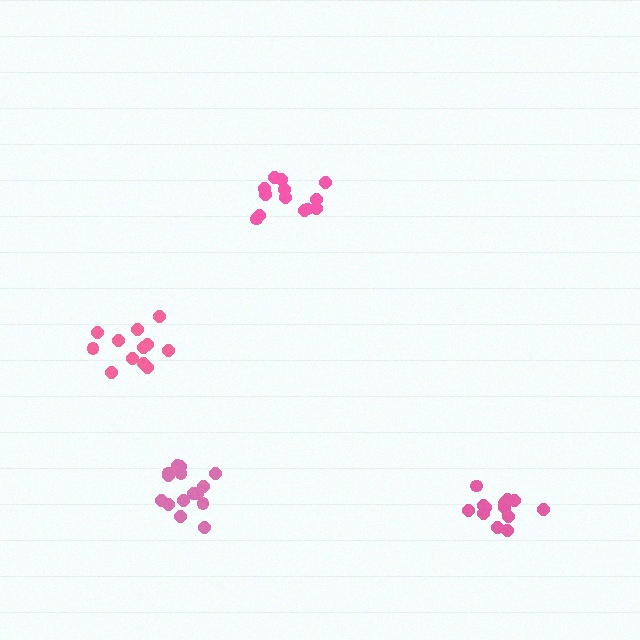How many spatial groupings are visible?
There are 4 spatial groupings.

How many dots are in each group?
Group 1: 13 dots, Group 2: 12 dots, Group 3: 13 dots, Group 4: 15 dots (53 total).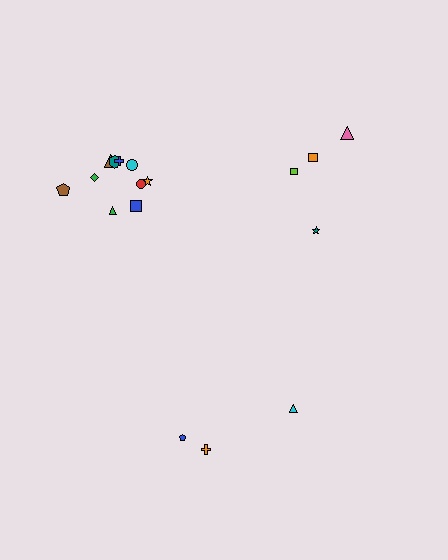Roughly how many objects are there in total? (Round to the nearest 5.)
Roughly 15 objects in total.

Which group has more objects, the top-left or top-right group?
The top-left group.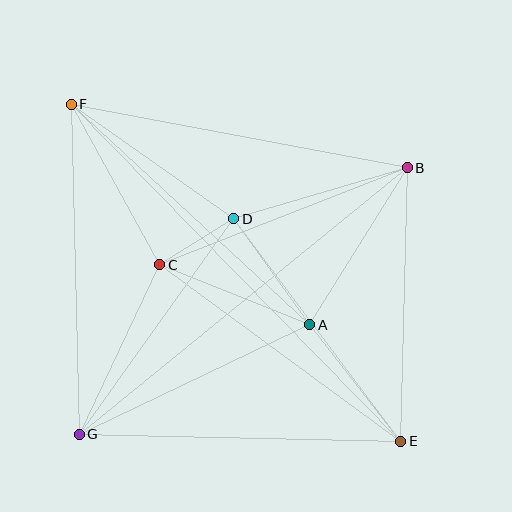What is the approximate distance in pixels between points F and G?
The distance between F and G is approximately 330 pixels.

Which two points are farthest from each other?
Points E and F are farthest from each other.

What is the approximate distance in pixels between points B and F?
The distance between B and F is approximately 342 pixels.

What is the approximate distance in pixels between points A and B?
The distance between A and B is approximately 185 pixels.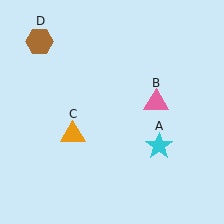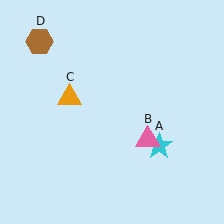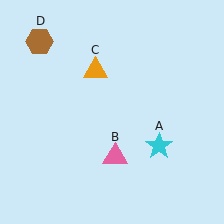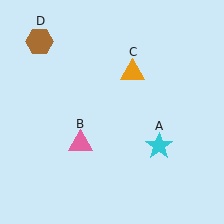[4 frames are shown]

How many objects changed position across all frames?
2 objects changed position: pink triangle (object B), orange triangle (object C).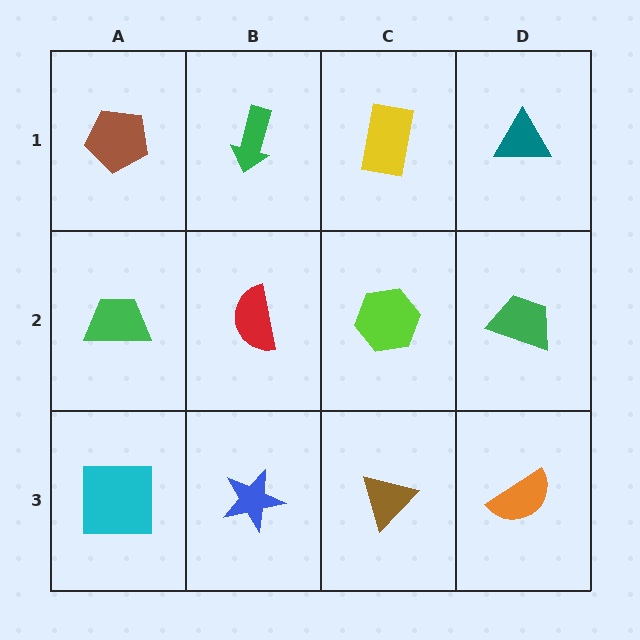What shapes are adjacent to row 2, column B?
A green arrow (row 1, column B), a blue star (row 3, column B), a green trapezoid (row 2, column A), a lime hexagon (row 2, column C).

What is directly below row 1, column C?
A lime hexagon.